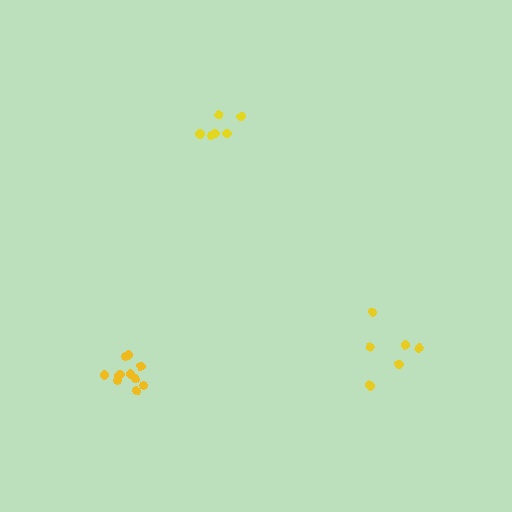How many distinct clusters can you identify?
There are 3 distinct clusters.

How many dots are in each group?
Group 1: 6 dots, Group 2: 6 dots, Group 3: 11 dots (23 total).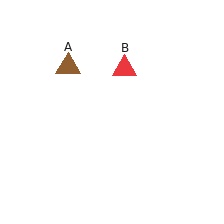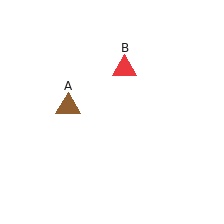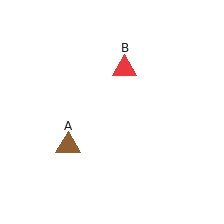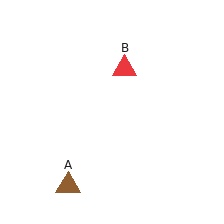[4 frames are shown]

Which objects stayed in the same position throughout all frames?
Red triangle (object B) remained stationary.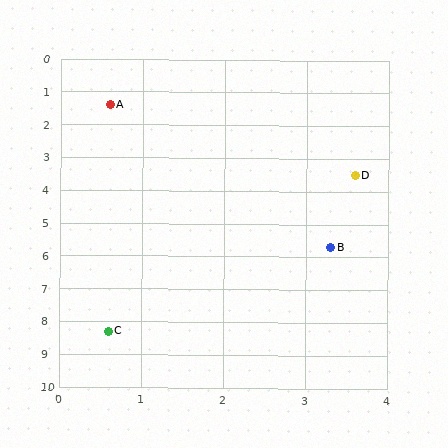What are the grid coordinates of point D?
Point D is at approximately (3.6, 3.5).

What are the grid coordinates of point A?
Point A is at approximately (0.6, 1.4).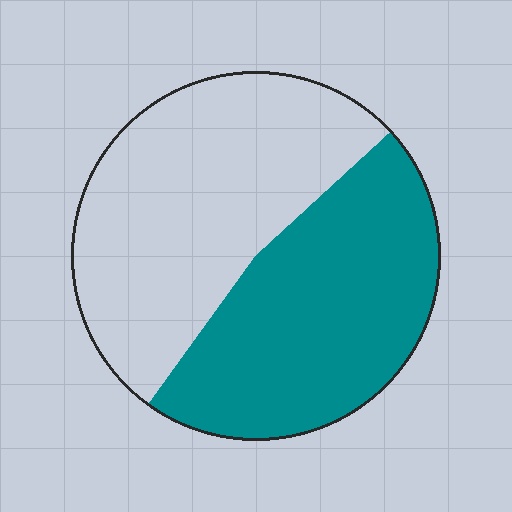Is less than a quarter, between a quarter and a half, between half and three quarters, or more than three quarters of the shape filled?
Between a quarter and a half.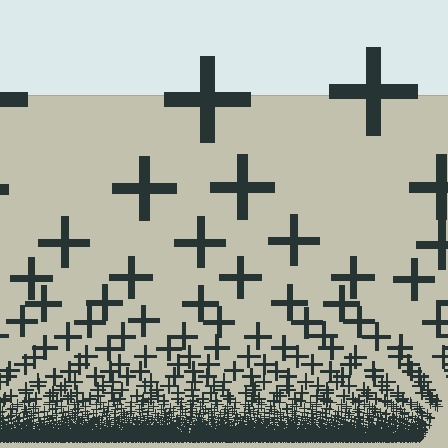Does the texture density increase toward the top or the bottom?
Density increases toward the bottom.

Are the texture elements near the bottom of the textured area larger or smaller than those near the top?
Smaller. The gradient is inverted — elements near the bottom are smaller and denser.